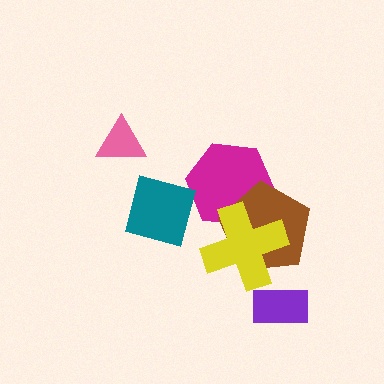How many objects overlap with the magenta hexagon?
2 objects overlap with the magenta hexagon.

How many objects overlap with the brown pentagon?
2 objects overlap with the brown pentagon.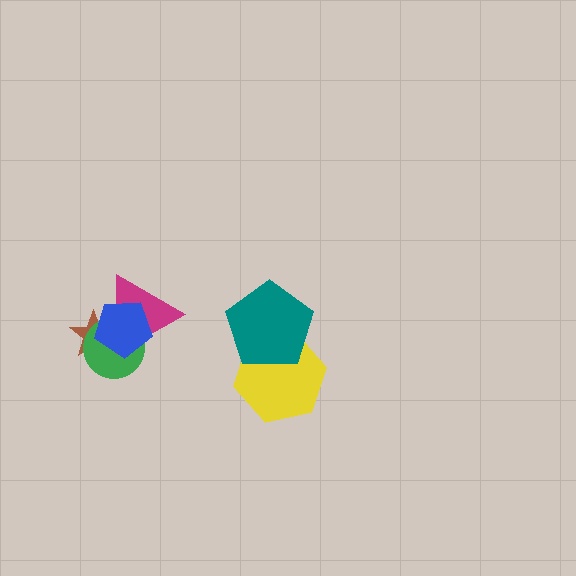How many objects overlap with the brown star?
3 objects overlap with the brown star.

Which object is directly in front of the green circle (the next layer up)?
The magenta triangle is directly in front of the green circle.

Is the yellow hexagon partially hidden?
Yes, it is partially covered by another shape.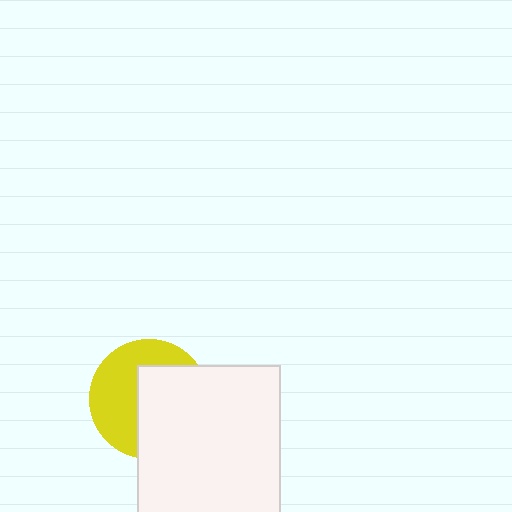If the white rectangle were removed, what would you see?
You would see the complete yellow circle.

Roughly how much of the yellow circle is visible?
About half of it is visible (roughly 49%).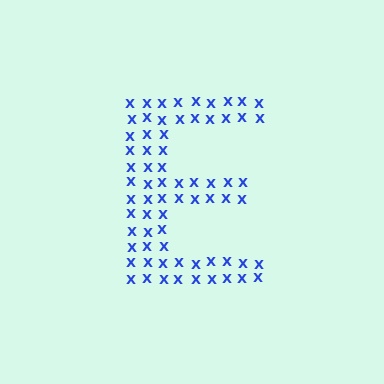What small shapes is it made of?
It is made of small letter X's.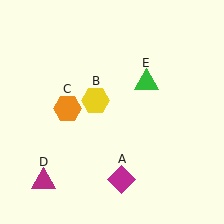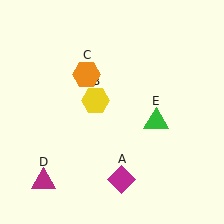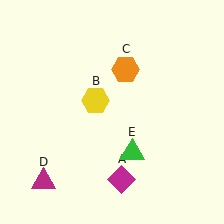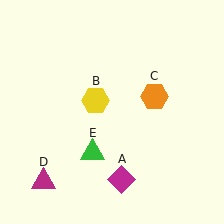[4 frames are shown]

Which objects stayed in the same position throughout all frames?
Magenta diamond (object A) and yellow hexagon (object B) and magenta triangle (object D) remained stationary.